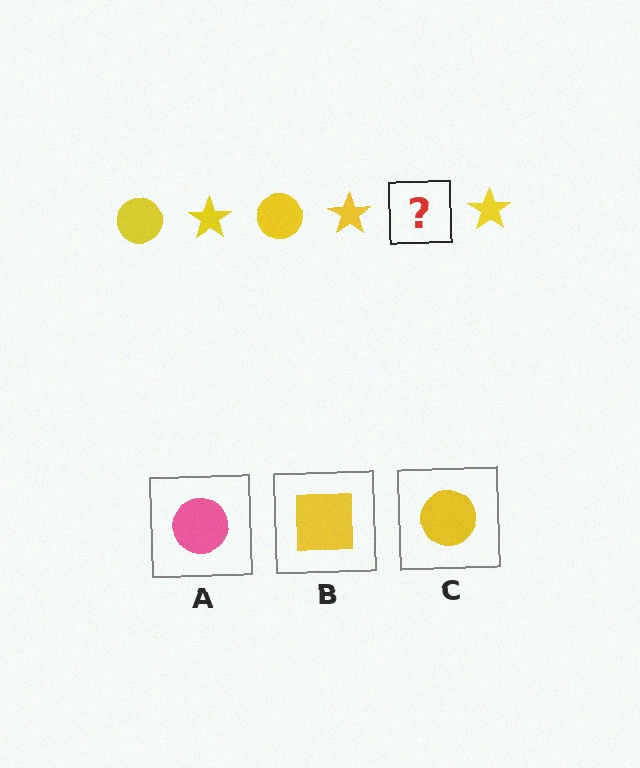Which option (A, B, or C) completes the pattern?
C.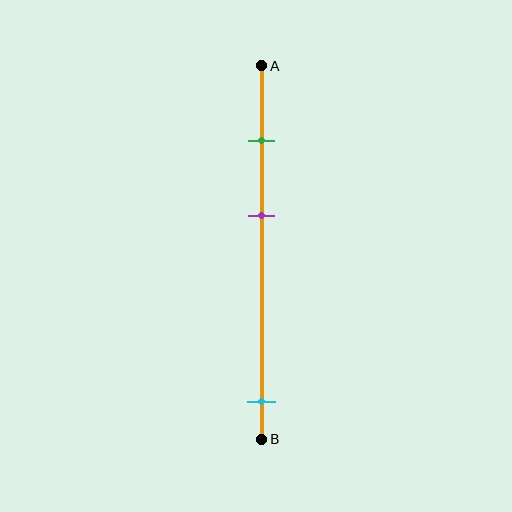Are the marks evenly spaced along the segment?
No, the marks are not evenly spaced.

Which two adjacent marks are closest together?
The green and purple marks are the closest adjacent pair.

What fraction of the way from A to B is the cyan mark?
The cyan mark is approximately 90% (0.9) of the way from A to B.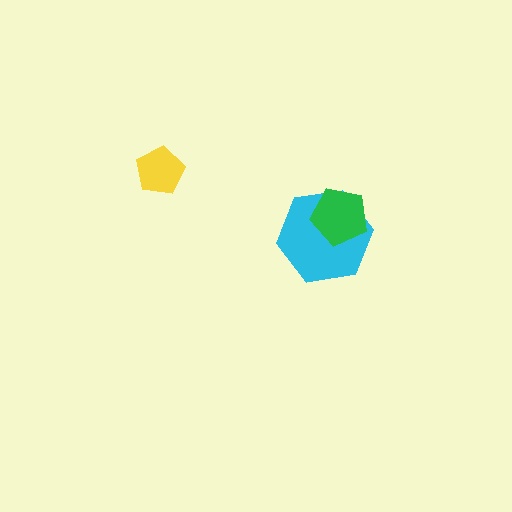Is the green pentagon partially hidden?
No, no other shape covers it.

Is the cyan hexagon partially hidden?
Yes, it is partially covered by another shape.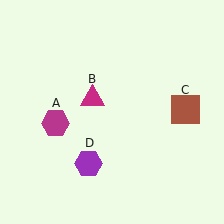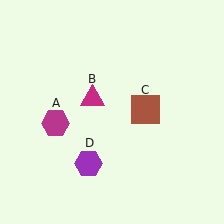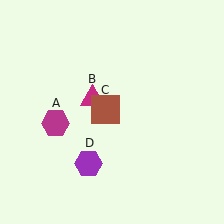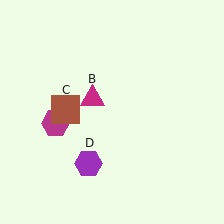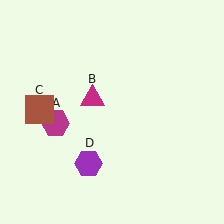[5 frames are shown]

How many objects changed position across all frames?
1 object changed position: brown square (object C).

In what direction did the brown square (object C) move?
The brown square (object C) moved left.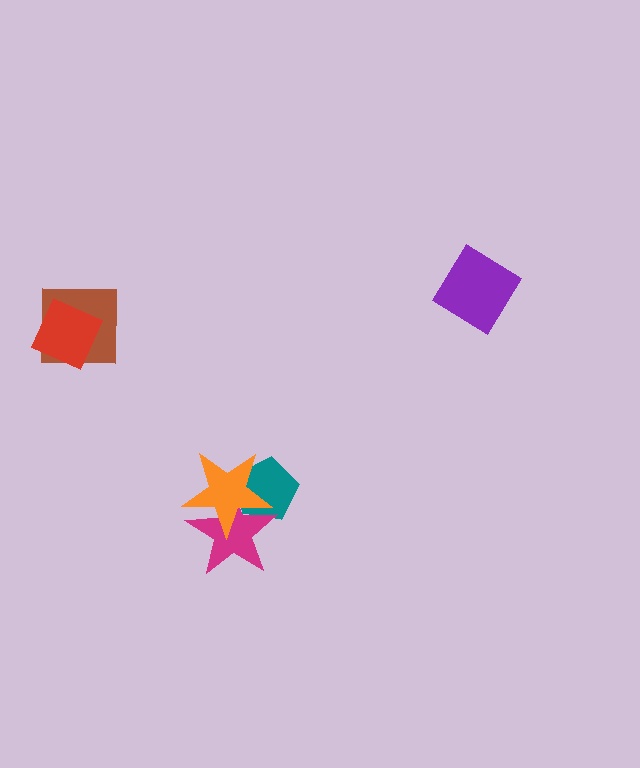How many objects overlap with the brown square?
1 object overlaps with the brown square.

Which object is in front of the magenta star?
The orange star is in front of the magenta star.